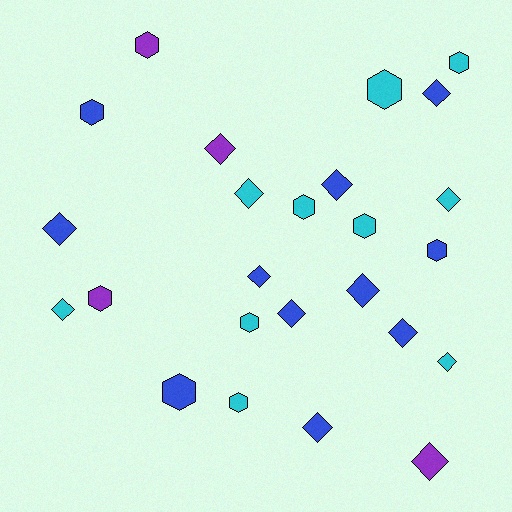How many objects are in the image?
There are 25 objects.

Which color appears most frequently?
Blue, with 11 objects.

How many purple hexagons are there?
There are 2 purple hexagons.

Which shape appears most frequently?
Diamond, with 14 objects.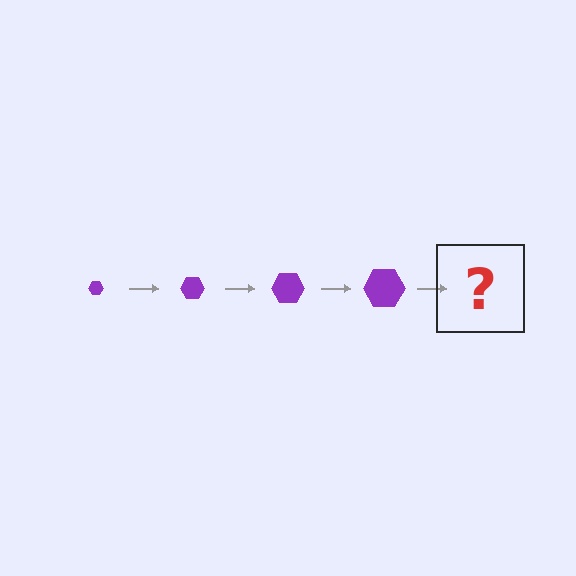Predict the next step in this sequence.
The next step is a purple hexagon, larger than the previous one.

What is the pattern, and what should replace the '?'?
The pattern is that the hexagon gets progressively larger each step. The '?' should be a purple hexagon, larger than the previous one.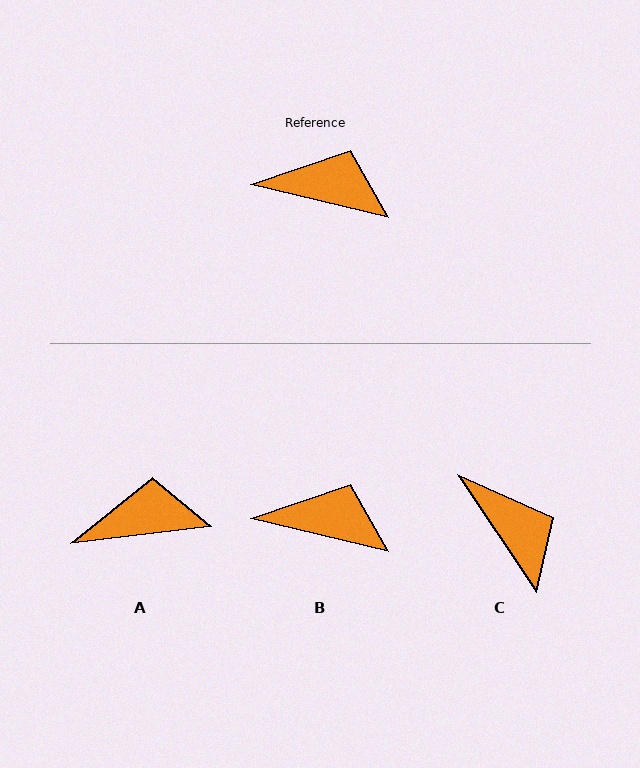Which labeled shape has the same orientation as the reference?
B.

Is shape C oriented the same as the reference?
No, it is off by about 42 degrees.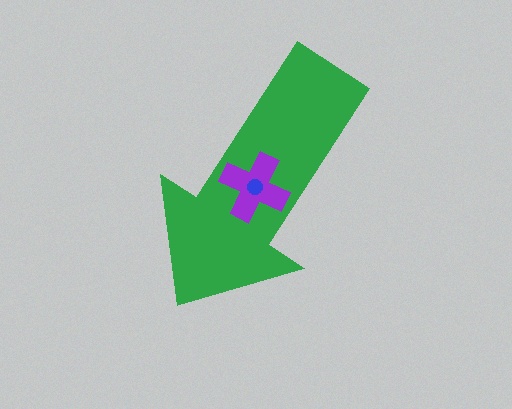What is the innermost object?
The blue circle.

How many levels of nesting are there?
3.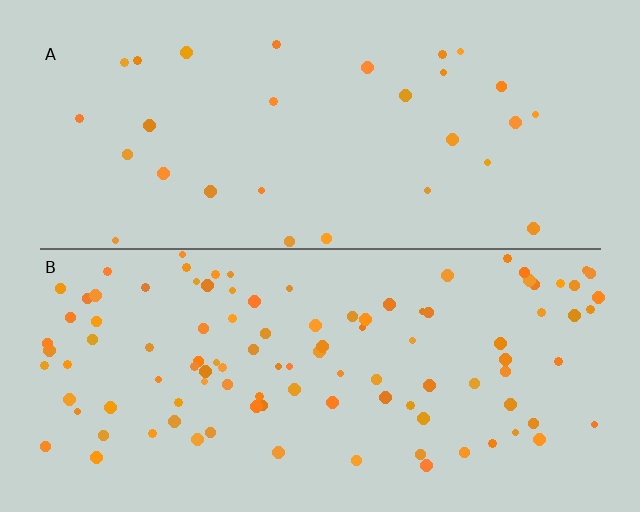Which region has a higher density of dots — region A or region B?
B (the bottom).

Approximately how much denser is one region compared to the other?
Approximately 3.5× — region B over region A.